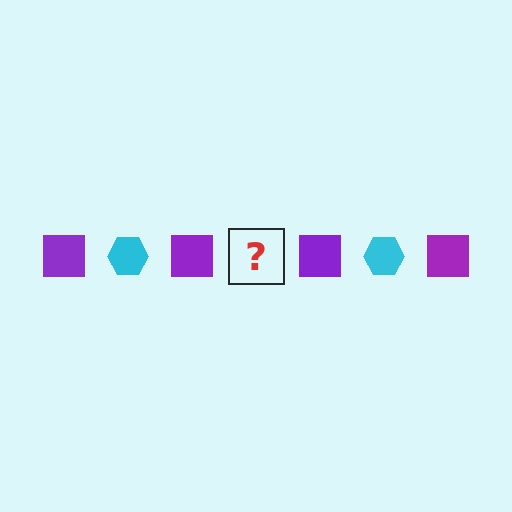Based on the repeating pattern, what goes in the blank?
The blank should be a cyan hexagon.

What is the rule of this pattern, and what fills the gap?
The rule is that the pattern alternates between purple square and cyan hexagon. The gap should be filled with a cyan hexagon.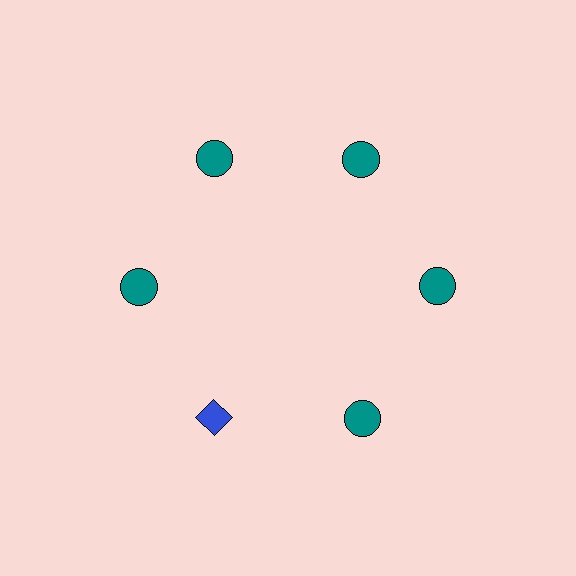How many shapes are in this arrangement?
There are 6 shapes arranged in a ring pattern.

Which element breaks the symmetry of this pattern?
The blue diamond at roughly the 7 o'clock position breaks the symmetry. All other shapes are teal circles.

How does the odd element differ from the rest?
It differs in both color (blue instead of teal) and shape (diamond instead of circle).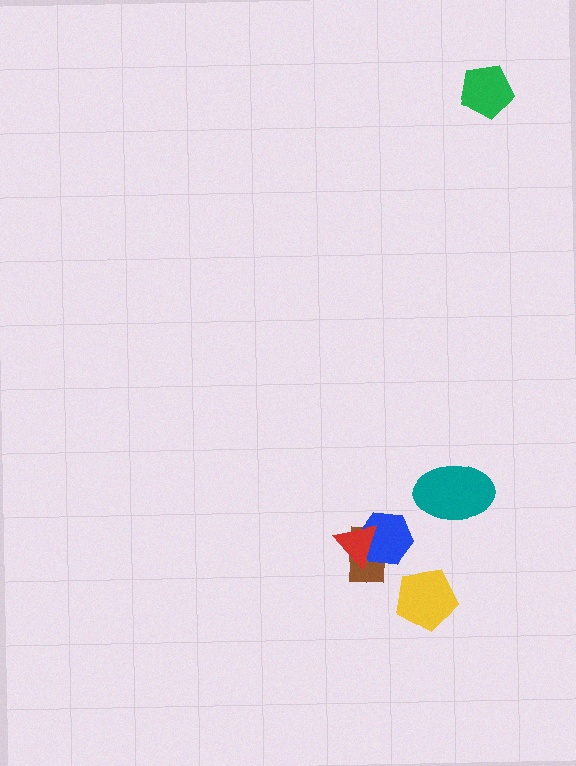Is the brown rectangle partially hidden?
Yes, it is partially covered by another shape.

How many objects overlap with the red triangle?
2 objects overlap with the red triangle.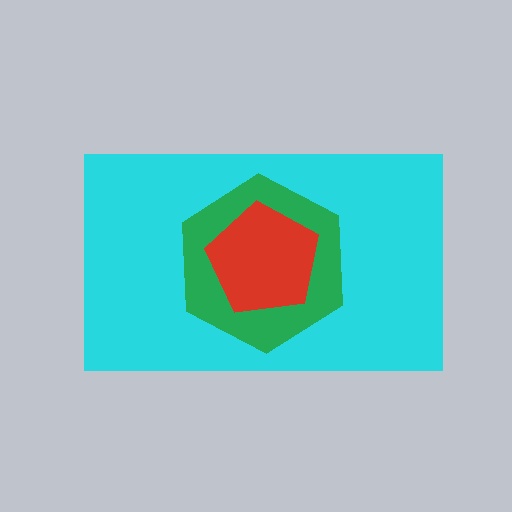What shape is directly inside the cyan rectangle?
The green hexagon.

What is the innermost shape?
The red pentagon.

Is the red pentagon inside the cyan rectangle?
Yes.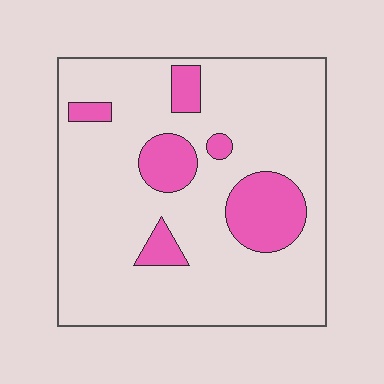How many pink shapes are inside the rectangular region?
6.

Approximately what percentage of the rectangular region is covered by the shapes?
Approximately 15%.